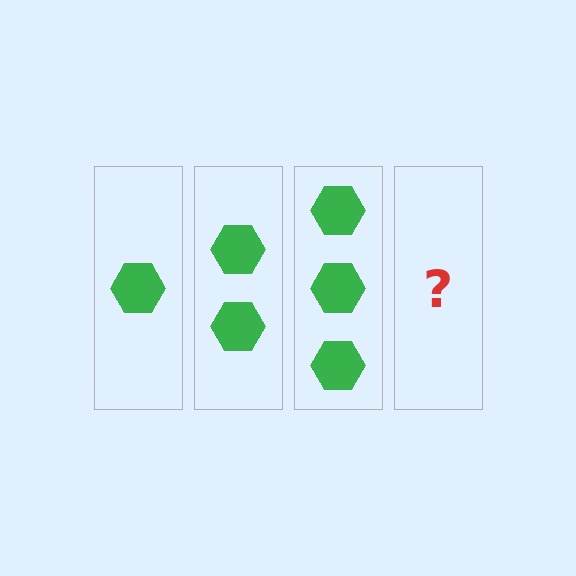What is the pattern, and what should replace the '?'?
The pattern is that each step adds one more hexagon. The '?' should be 4 hexagons.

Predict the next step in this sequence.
The next step is 4 hexagons.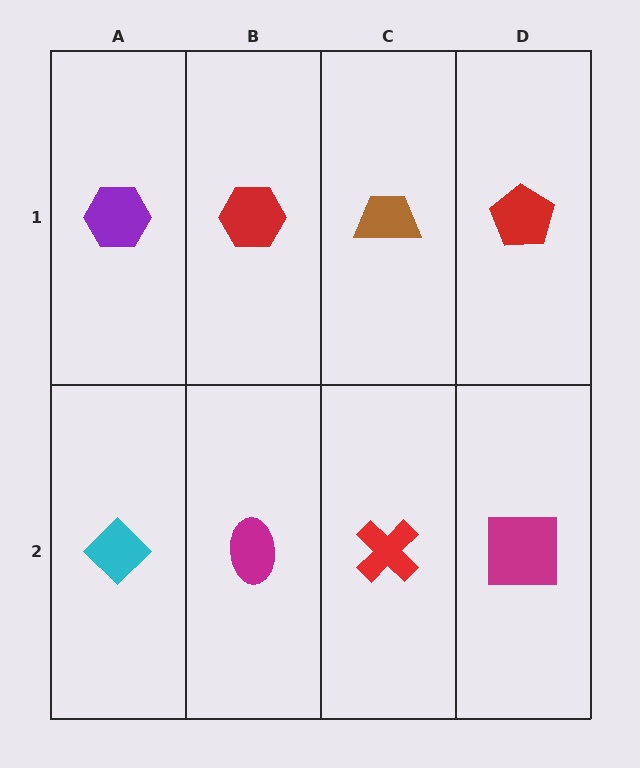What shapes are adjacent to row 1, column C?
A red cross (row 2, column C), a red hexagon (row 1, column B), a red pentagon (row 1, column D).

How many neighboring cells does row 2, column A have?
2.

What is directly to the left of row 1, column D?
A brown trapezoid.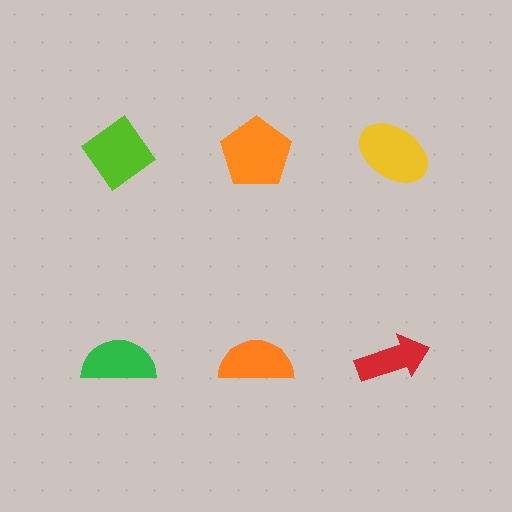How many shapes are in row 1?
3 shapes.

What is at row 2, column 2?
An orange semicircle.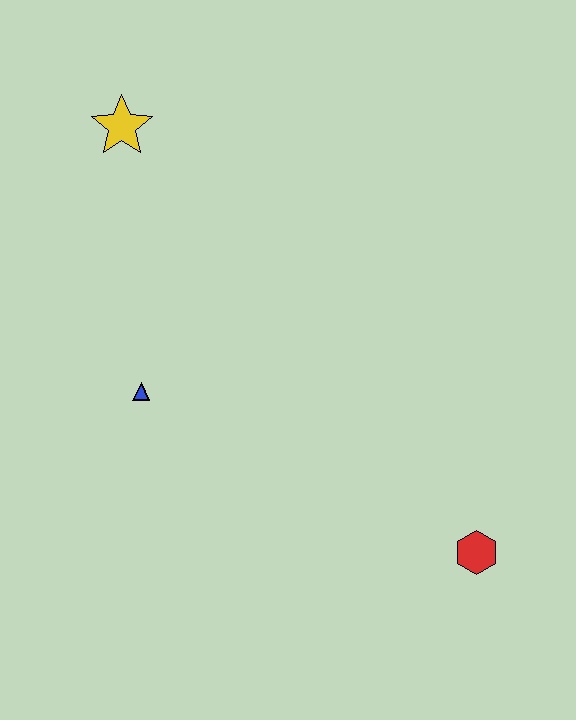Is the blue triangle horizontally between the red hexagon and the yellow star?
Yes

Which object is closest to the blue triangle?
The yellow star is closest to the blue triangle.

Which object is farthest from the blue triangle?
The red hexagon is farthest from the blue triangle.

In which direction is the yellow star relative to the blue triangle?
The yellow star is above the blue triangle.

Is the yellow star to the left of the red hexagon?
Yes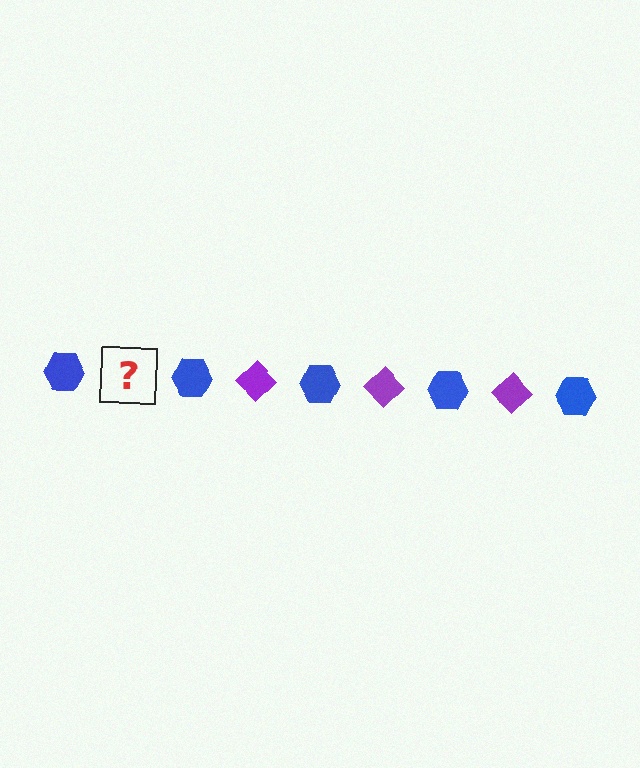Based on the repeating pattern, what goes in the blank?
The blank should be a purple diamond.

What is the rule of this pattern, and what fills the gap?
The rule is that the pattern alternates between blue hexagon and purple diamond. The gap should be filled with a purple diamond.